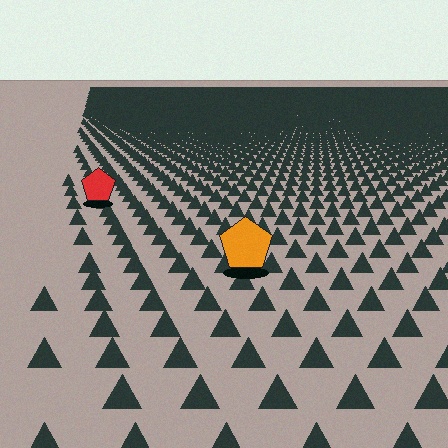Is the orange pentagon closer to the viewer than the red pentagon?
Yes. The orange pentagon is closer — you can tell from the texture gradient: the ground texture is coarser near it.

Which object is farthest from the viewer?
The red pentagon is farthest from the viewer. It appears smaller and the ground texture around it is denser.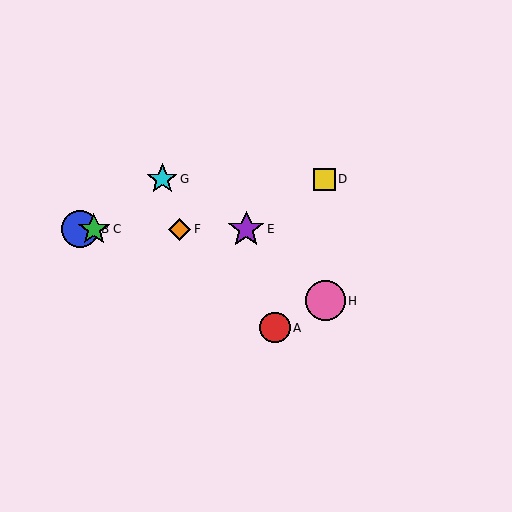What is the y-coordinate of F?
Object F is at y≈229.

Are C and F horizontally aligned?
Yes, both are at y≈229.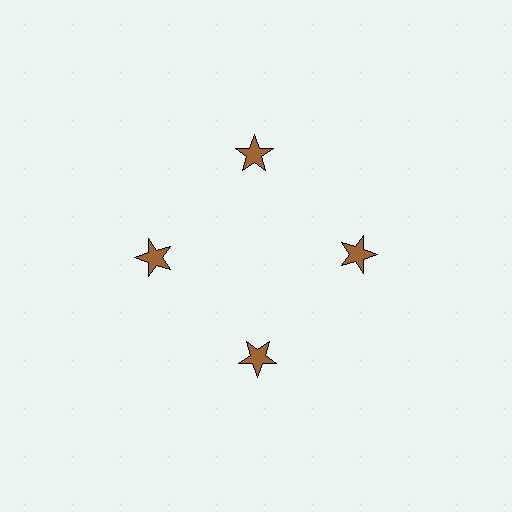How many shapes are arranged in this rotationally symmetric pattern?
There are 4 shapes, arranged in 4 groups of 1.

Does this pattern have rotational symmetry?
Yes, this pattern has 4-fold rotational symmetry. It looks the same after rotating 90 degrees around the center.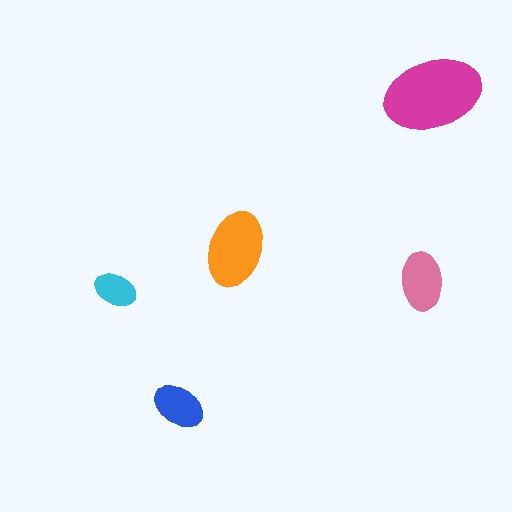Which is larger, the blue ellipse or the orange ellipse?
The orange one.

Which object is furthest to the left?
The cyan ellipse is leftmost.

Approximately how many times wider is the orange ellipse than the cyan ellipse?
About 2 times wider.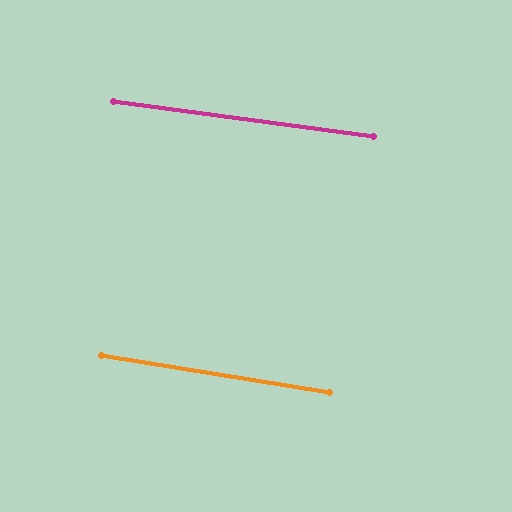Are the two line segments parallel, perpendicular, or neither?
Parallel — their directions differ by only 1.4°.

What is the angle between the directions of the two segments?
Approximately 1 degree.